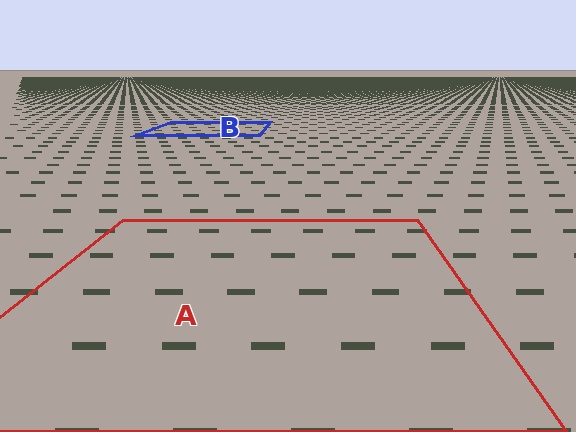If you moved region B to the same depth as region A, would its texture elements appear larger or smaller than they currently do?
They would appear larger. At a closer depth, the same texture elements are projected at a bigger on-screen size.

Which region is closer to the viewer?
Region A is closer. The texture elements there are larger and more spread out.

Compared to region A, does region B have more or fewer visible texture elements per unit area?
Region B has more texture elements per unit area — they are packed more densely because it is farther away.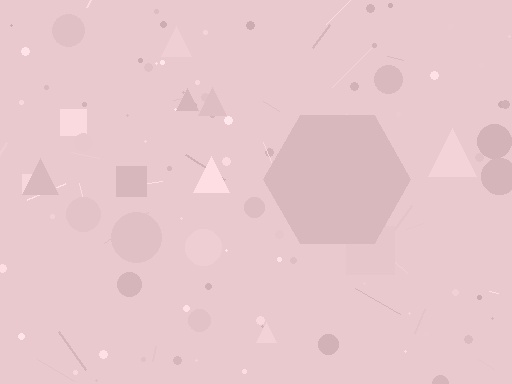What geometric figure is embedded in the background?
A hexagon is embedded in the background.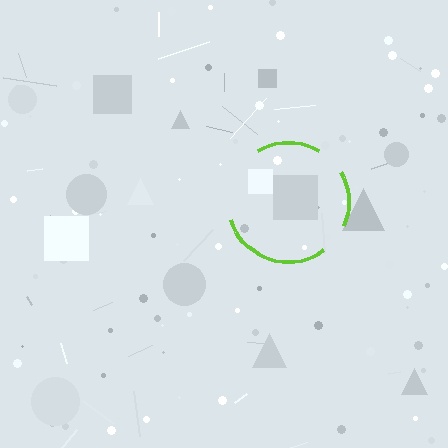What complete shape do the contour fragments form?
The contour fragments form a circle.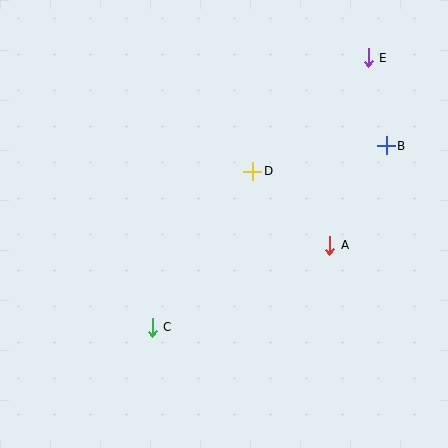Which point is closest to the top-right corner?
Point E is closest to the top-right corner.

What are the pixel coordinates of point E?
Point E is at (368, 58).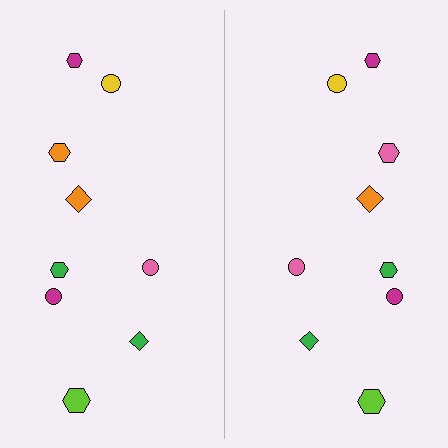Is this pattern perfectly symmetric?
No, the pattern is not perfectly symmetric. The pink hexagon on the right side breaks the symmetry — its mirror counterpart is orange.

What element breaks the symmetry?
The pink hexagon on the right side breaks the symmetry — its mirror counterpart is orange.